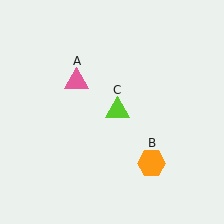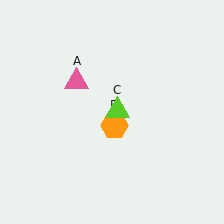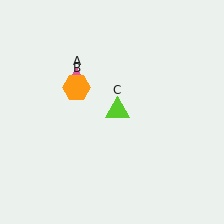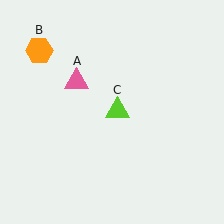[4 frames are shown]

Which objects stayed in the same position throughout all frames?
Pink triangle (object A) and lime triangle (object C) remained stationary.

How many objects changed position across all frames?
1 object changed position: orange hexagon (object B).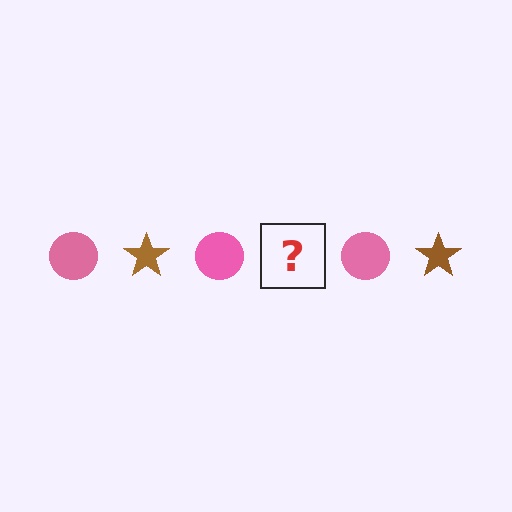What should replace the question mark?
The question mark should be replaced with a brown star.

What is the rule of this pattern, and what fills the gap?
The rule is that the pattern alternates between pink circle and brown star. The gap should be filled with a brown star.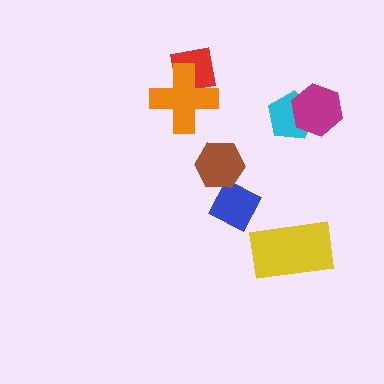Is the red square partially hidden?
Yes, it is partially covered by another shape.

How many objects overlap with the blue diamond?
1 object overlaps with the blue diamond.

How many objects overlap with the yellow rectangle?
0 objects overlap with the yellow rectangle.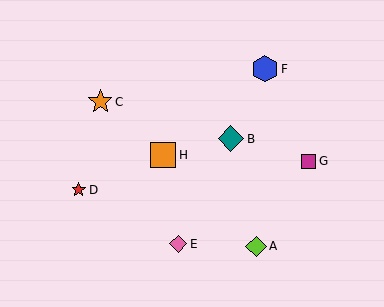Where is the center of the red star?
The center of the red star is at (79, 190).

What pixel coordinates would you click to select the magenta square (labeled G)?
Click at (309, 161) to select the magenta square G.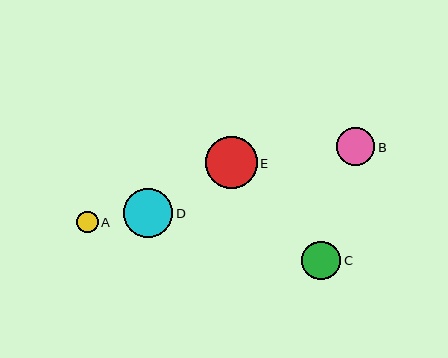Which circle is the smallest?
Circle A is the smallest with a size of approximately 22 pixels.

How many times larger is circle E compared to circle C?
Circle E is approximately 1.3 times the size of circle C.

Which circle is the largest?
Circle E is the largest with a size of approximately 52 pixels.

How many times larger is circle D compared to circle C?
Circle D is approximately 1.3 times the size of circle C.